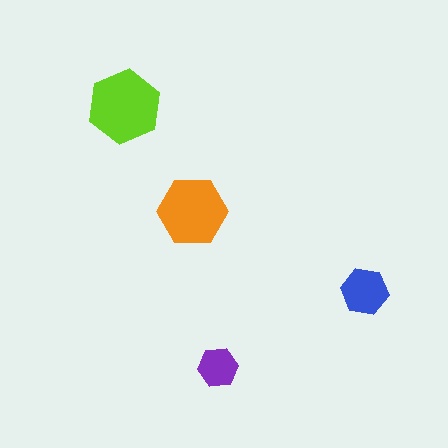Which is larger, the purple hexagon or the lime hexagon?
The lime one.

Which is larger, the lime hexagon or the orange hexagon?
The lime one.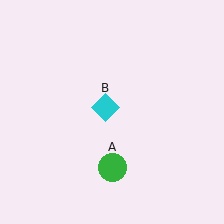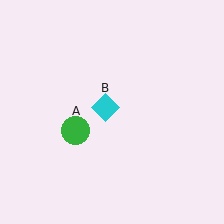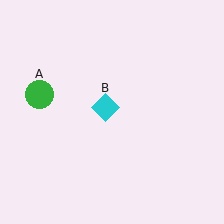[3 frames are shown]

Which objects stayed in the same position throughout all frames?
Cyan diamond (object B) remained stationary.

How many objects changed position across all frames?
1 object changed position: green circle (object A).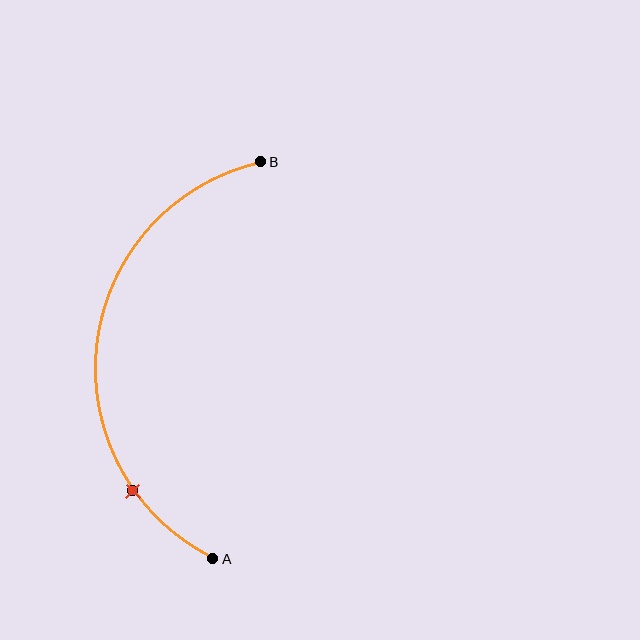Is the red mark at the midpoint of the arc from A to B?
No. The red mark lies on the arc but is closer to endpoint A. The arc midpoint would be at the point on the curve equidistant along the arc from both A and B.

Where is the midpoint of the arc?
The arc midpoint is the point on the curve farthest from the straight line joining A and B. It sits to the left of that line.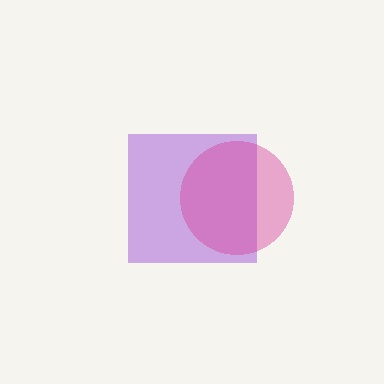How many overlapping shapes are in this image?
There are 2 overlapping shapes in the image.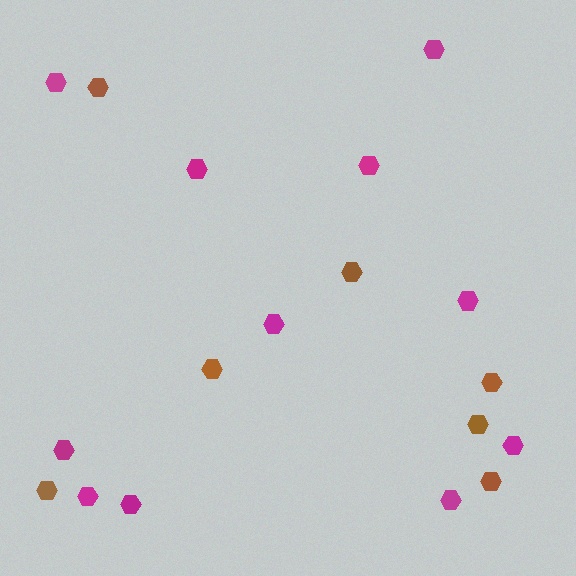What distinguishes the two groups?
There are 2 groups: one group of brown hexagons (7) and one group of magenta hexagons (11).